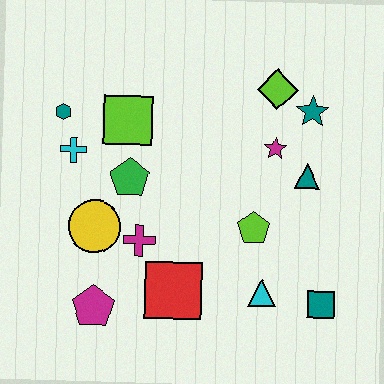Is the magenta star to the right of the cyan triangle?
Yes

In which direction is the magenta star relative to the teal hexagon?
The magenta star is to the right of the teal hexagon.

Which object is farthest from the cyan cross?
The teal square is farthest from the cyan cross.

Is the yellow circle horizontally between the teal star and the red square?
No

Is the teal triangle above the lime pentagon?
Yes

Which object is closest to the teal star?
The lime diamond is closest to the teal star.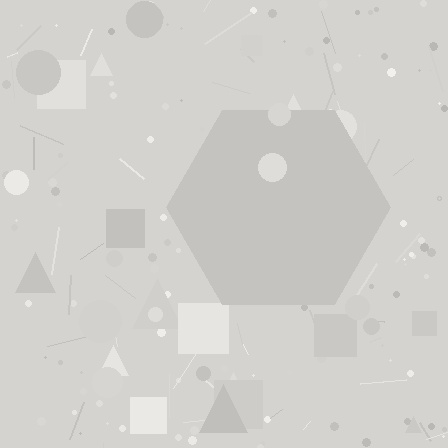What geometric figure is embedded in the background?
A hexagon is embedded in the background.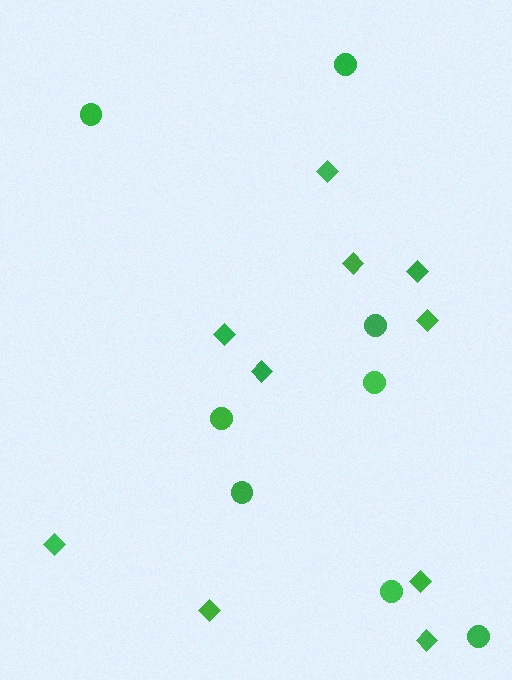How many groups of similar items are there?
There are 2 groups: one group of diamonds (10) and one group of circles (8).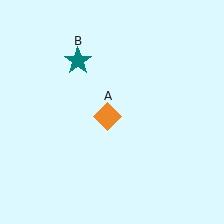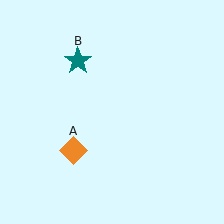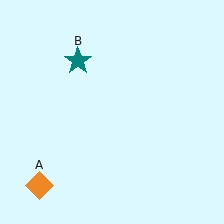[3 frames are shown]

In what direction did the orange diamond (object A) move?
The orange diamond (object A) moved down and to the left.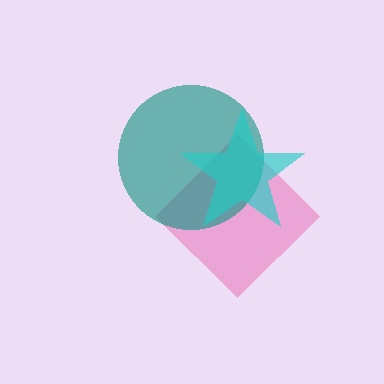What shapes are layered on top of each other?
The layered shapes are: a pink diamond, a teal circle, a cyan star.